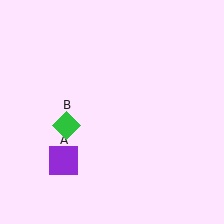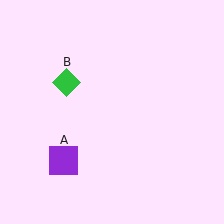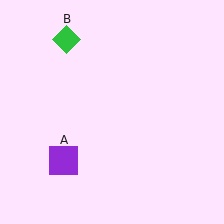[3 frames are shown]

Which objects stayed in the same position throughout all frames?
Purple square (object A) remained stationary.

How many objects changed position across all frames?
1 object changed position: green diamond (object B).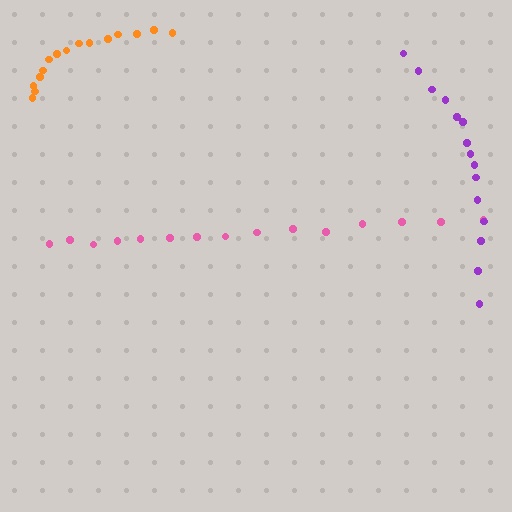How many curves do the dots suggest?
There are 3 distinct paths.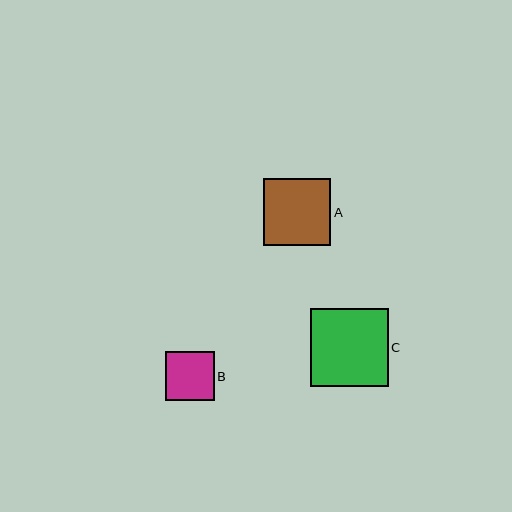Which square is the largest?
Square C is the largest with a size of approximately 78 pixels.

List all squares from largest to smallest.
From largest to smallest: C, A, B.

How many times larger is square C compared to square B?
Square C is approximately 1.6 times the size of square B.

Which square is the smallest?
Square B is the smallest with a size of approximately 49 pixels.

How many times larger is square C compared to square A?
Square C is approximately 1.2 times the size of square A.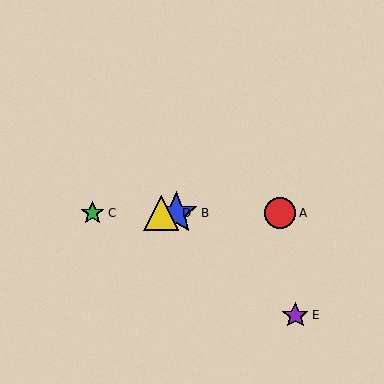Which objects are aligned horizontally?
Objects A, B, C, D are aligned horizontally.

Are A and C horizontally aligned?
Yes, both are at y≈213.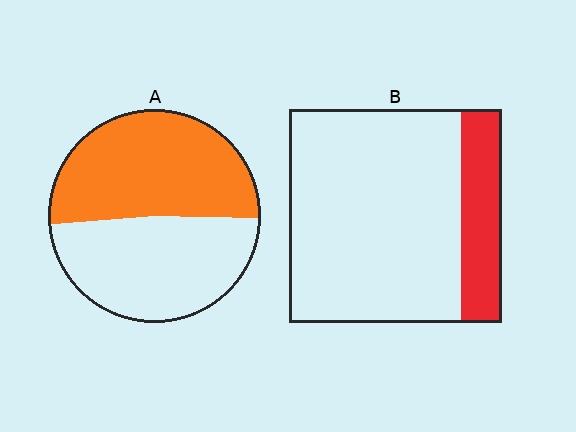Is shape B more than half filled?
No.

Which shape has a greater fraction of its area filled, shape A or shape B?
Shape A.